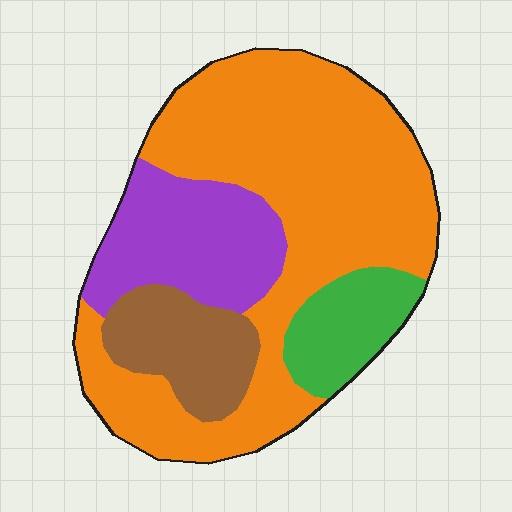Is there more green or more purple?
Purple.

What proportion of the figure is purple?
Purple covers around 20% of the figure.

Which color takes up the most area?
Orange, at roughly 55%.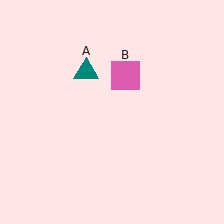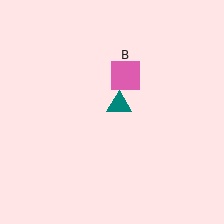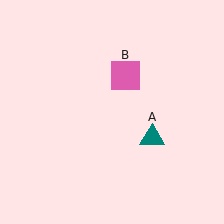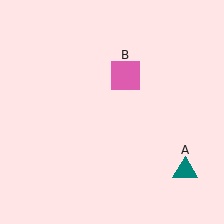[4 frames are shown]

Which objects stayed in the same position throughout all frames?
Pink square (object B) remained stationary.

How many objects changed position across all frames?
1 object changed position: teal triangle (object A).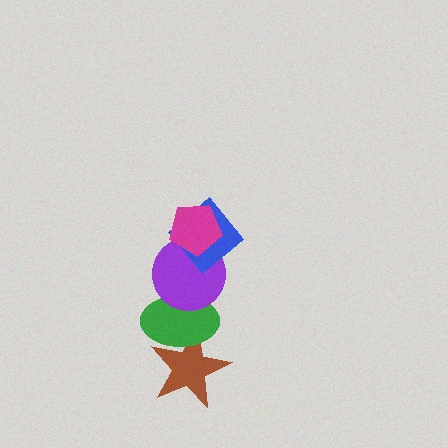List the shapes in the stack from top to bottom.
From top to bottom: the magenta pentagon, the blue diamond, the purple circle, the green ellipse, the brown star.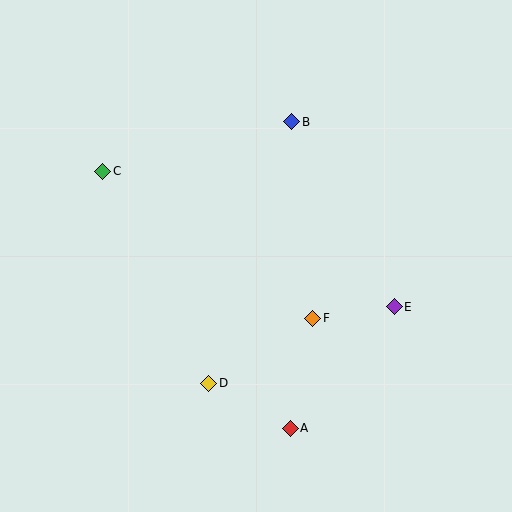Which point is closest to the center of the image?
Point F at (313, 318) is closest to the center.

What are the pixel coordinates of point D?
Point D is at (209, 383).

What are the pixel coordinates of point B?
Point B is at (292, 122).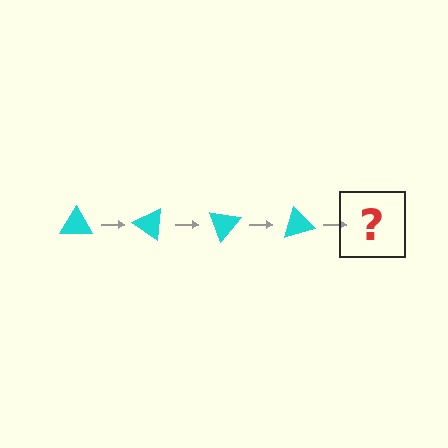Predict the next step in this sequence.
The next step is a cyan triangle rotated 140 degrees.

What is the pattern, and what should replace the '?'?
The pattern is that the triangle rotates 35 degrees each step. The '?' should be a cyan triangle rotated 140 degrees.